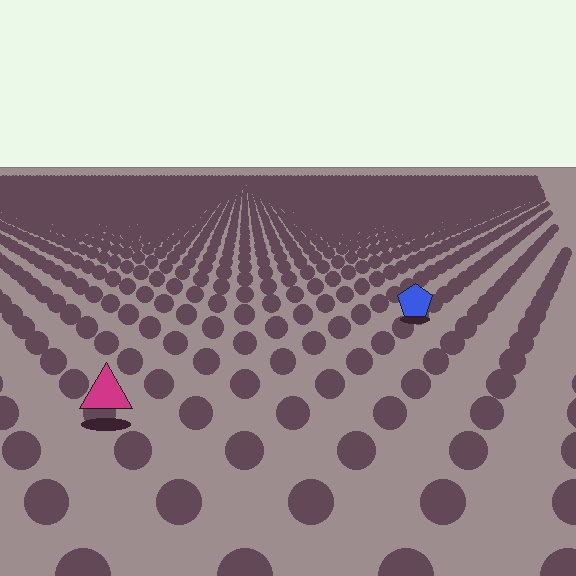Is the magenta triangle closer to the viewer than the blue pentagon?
Yes. The magenta triangle is closer — you can tell from the texture gradient: the ground texture is coarser near it.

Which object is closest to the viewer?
The magenta triangle is closest. The texture marks near it are larger and more spread out.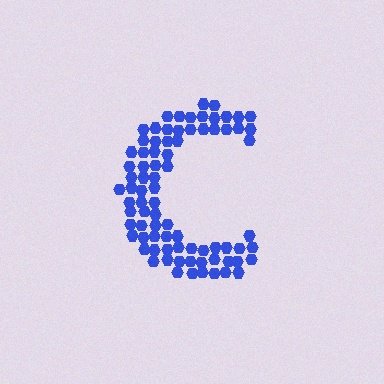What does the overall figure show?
The overall figure shows the letter C.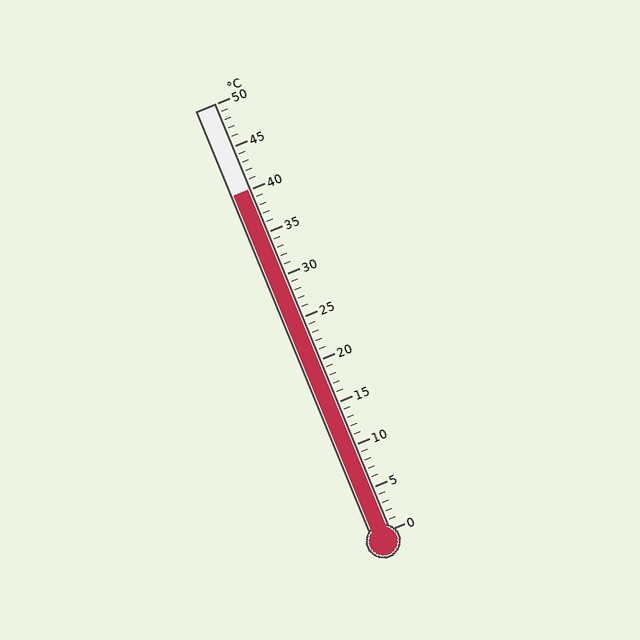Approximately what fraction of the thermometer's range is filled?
The thermometer is filled to approximately 80% of its range.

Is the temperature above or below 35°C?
The temperature is above 35°C.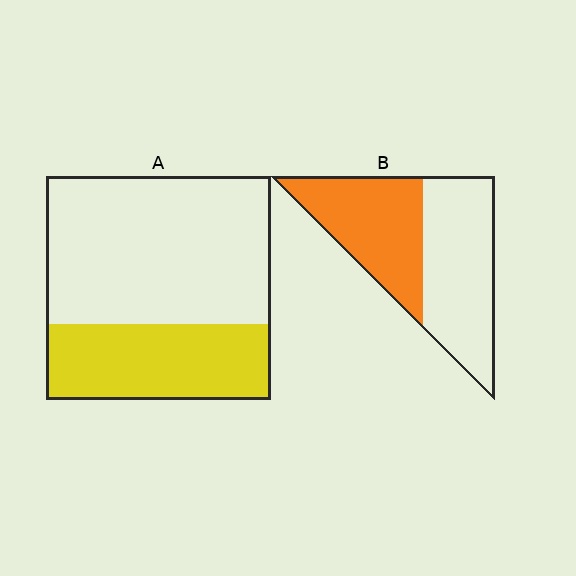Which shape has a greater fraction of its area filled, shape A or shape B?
Shape B.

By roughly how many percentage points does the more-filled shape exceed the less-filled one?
By roughly 10 percentage points (B over A).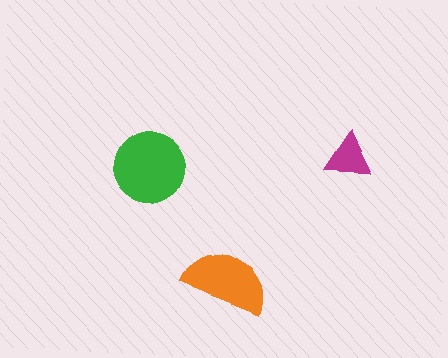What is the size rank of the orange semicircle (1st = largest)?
2nd.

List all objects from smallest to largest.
The magenta triangle, the orange semicircle, the green circle.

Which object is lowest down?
The orange semicircle is bottommost.